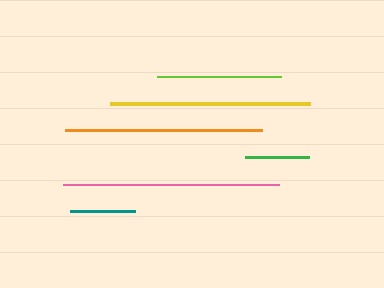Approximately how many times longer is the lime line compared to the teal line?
The lime line is approximately 1.9 times the length of the teal line.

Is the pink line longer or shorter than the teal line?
The pink line is longer than the teal line.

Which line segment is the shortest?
The green line is the shortest at approximately 64 pixels.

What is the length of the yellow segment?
The yellow segment is approximately 200 pixels long.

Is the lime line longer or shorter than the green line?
The lime line is longer than the green line.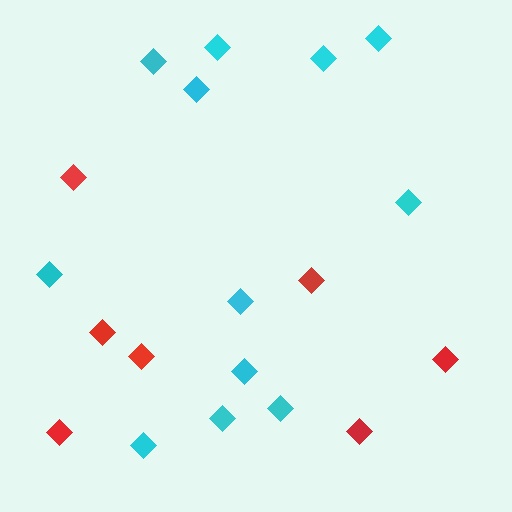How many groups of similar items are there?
There are 2 groups: one group of cyan diamonds (12) and one group of red diamonds (7).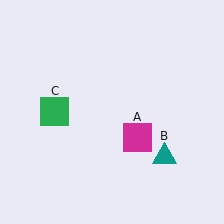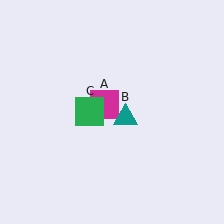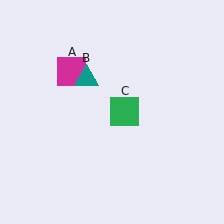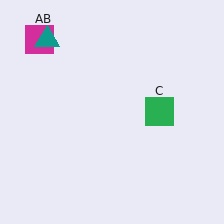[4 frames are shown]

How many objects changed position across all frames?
3 objects changed position: magenta square (object A), teal triangle (object B), green square (object C).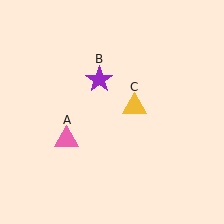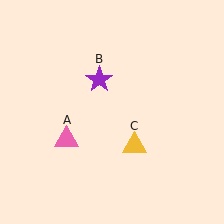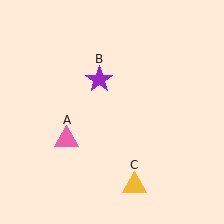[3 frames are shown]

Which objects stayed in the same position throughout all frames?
Pink triangle (object A) and purple star (object B) remained stationary.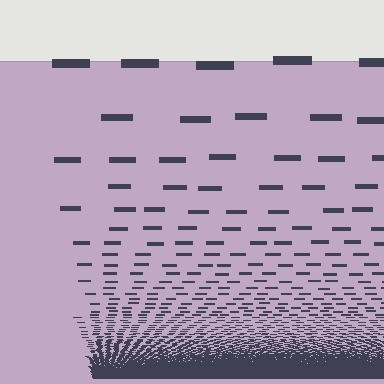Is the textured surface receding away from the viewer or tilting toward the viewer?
The surface appears to tilt toward the viewer. Texture elements get larger and sparser toward the top.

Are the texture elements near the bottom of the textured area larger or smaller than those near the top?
Smaller. The gradient is inverted — elements near the bottom are smaller and denser.